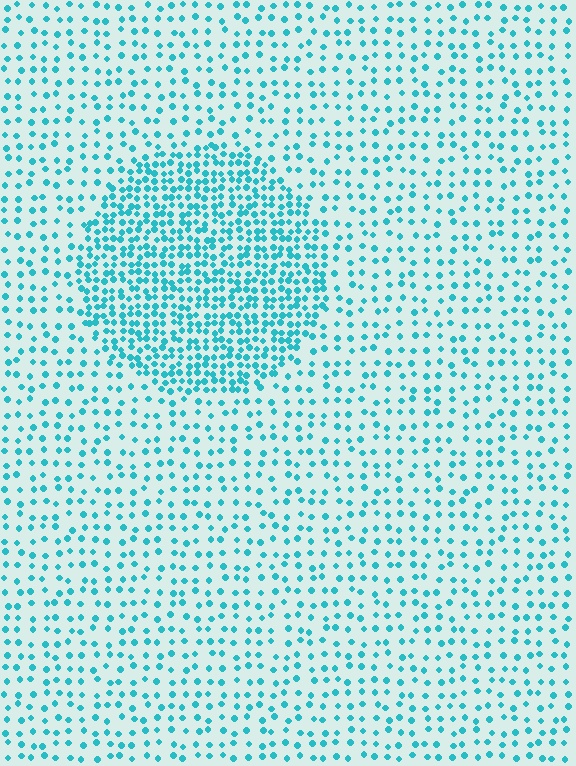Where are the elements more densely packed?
The elements are more densely packed inside the circle boundary.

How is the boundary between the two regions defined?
The boundary is defined by a change in element density (approximately 2.3x ratio). All elements are the same color, size, and shape.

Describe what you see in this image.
The image contains small cyan elements arranged at two different densities. A circle-shaped region is visible where the elements are more densely packed than the surrounding area.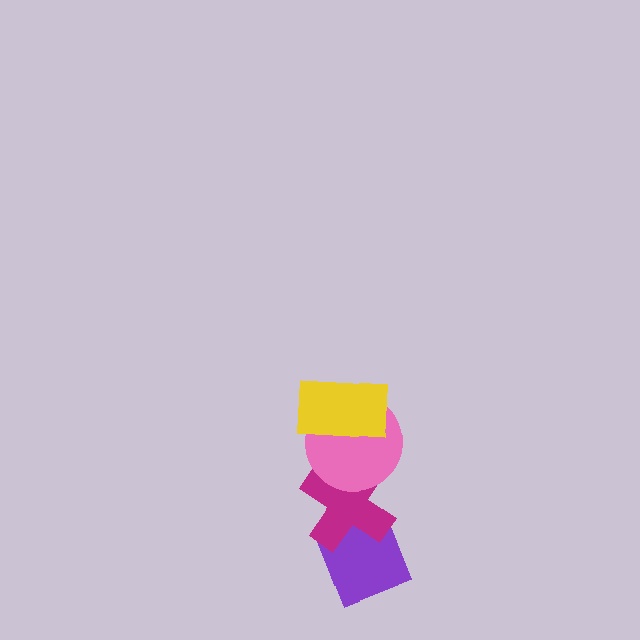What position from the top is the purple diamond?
The purple diamond is 4th from the top.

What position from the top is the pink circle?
The pink circle is 2nd from the top.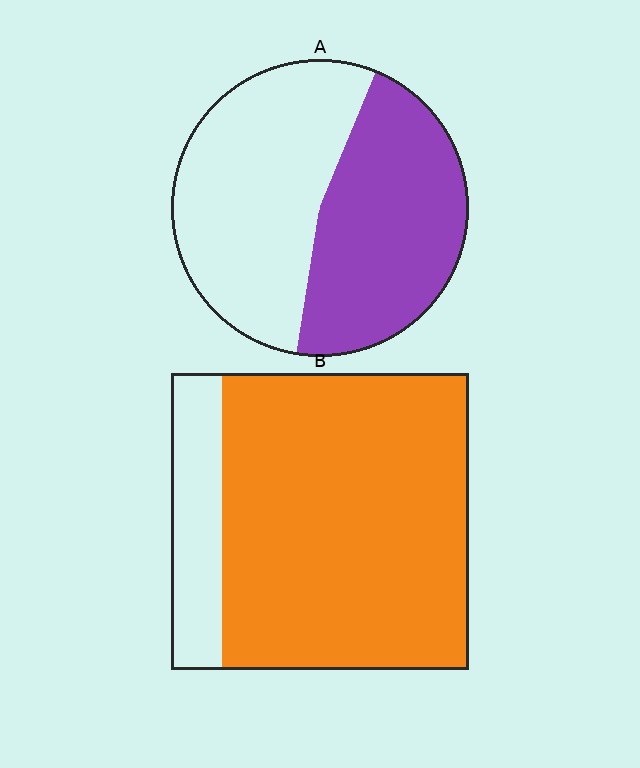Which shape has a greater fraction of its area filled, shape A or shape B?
Shape B.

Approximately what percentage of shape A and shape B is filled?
A is approximately 45% and B is approximately 85%.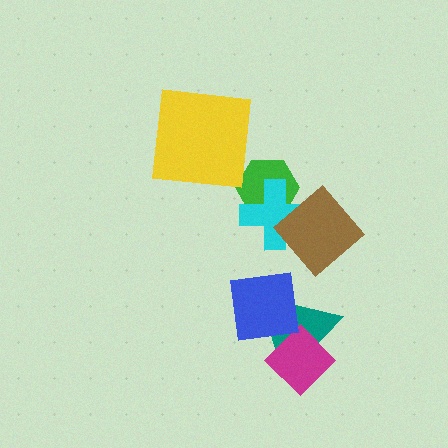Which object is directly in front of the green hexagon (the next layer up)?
The cyan cross is directly in front of the green hexagon.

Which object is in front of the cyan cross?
The brown diamond is in front of the cyan cross.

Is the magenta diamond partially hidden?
Yes, it is partially covered by another shape.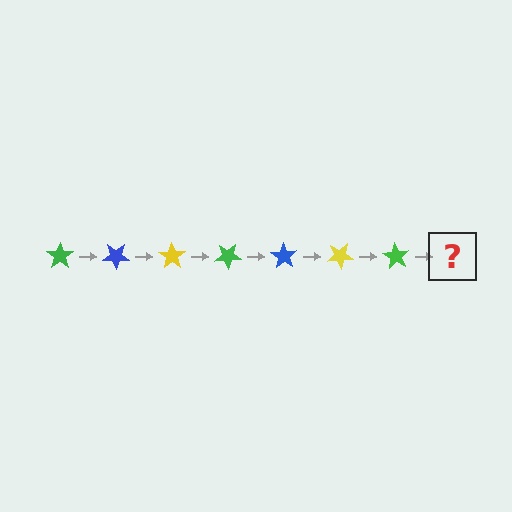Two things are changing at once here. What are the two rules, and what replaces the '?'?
The two rules are that it rotates 35 degrees each step and the color cycles through green, blue, and yellow. The '?' should be a blue star, rotated 245 degrees from the start.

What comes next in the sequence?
The next element should be a blue star, rotated 245 degrees from the start.